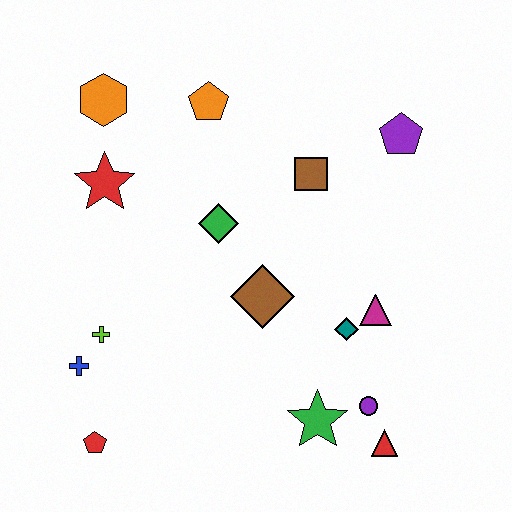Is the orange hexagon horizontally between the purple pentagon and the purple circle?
No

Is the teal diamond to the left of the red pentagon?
No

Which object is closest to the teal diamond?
The magenta triangle is closest to the teal diamond.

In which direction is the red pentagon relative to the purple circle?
The red pentagon is to the left of the purple circle.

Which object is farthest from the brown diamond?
The orange hexagon is farthest from the brown diamond.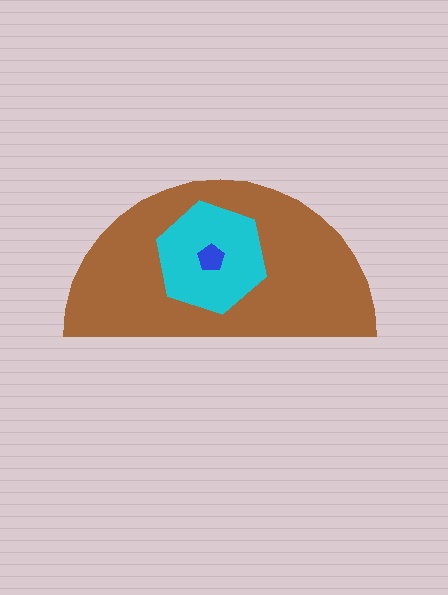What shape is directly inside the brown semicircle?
The cyan hexagon.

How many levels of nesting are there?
3.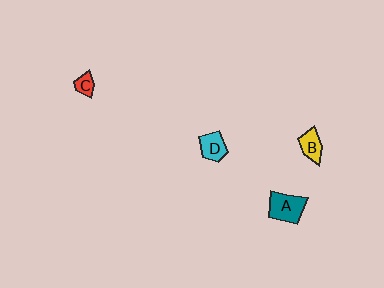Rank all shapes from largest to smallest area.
From largest to smallest: A (teal), D (cyan), B (yellow), C (red).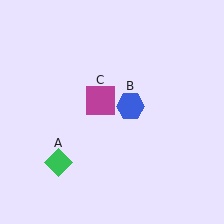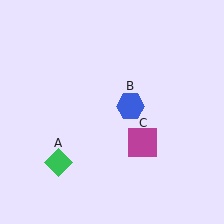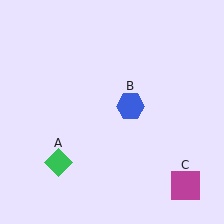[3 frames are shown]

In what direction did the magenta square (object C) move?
The magenta square (object C) moved down and to the right.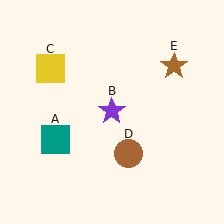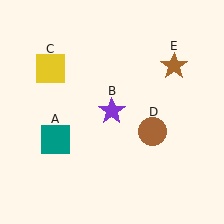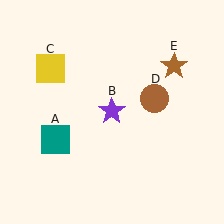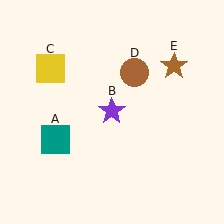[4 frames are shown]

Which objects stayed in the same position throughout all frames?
Teal square (object A) and purple star (object B) and yellow square (object C) and brown star (object E) remained stationary.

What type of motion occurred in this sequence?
The brown circle (object D) rotated counterclockwise around the center of the scene.